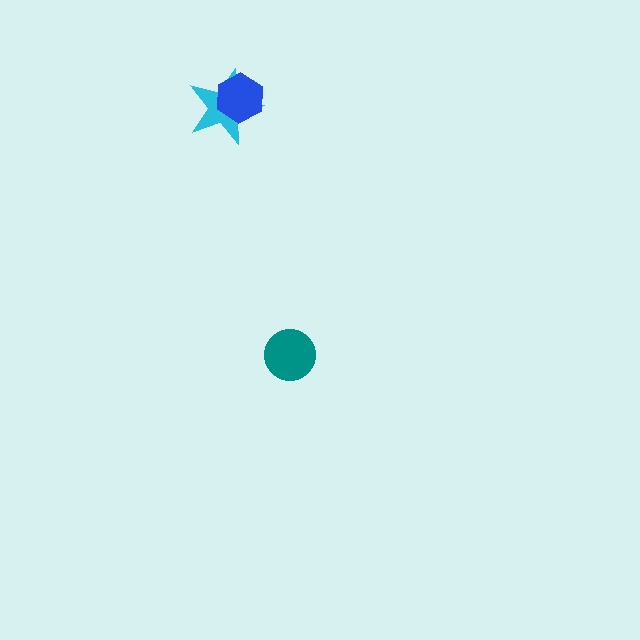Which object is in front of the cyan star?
The blue hexagon is in front of the cyan star.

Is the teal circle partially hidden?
No, no other shape covers it.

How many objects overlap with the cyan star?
1 object overlaps with the cyan star.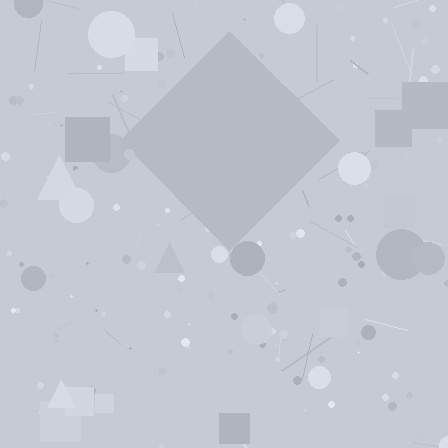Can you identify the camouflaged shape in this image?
The camouflaged shape is a diamond.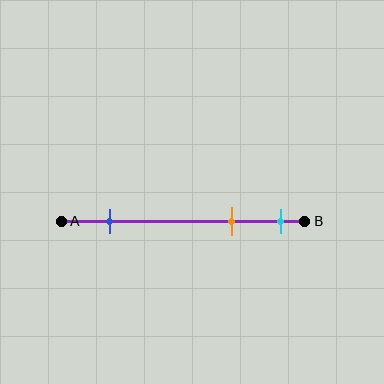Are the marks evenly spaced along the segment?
No, the marks are not evenly spaced.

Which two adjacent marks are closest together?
The orange and cyan marks are the closest adjacent pair.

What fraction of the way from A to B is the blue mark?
The blue mark is approximately 20% (0.2) of the way from A to B.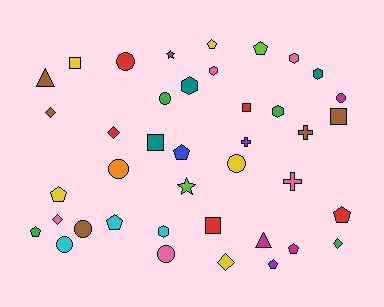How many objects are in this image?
There are 40 objects.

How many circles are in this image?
There are 8 circles.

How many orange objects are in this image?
There is 1 orange object.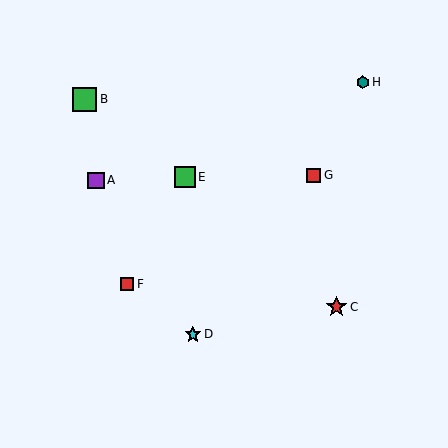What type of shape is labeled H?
Shape H is a teal hexagon.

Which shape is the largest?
The green square (labeled B) is the largest.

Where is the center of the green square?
The center of the green square is at (85, 99).